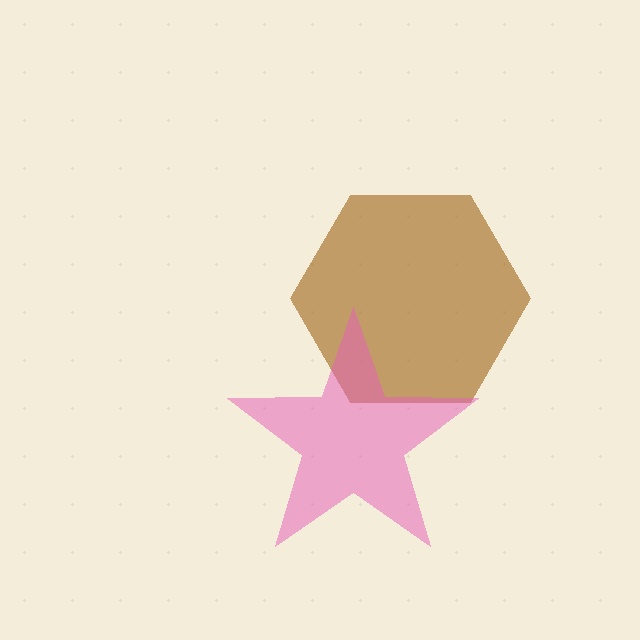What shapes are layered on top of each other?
The layered shapes are: a brown hexagon, a pink star.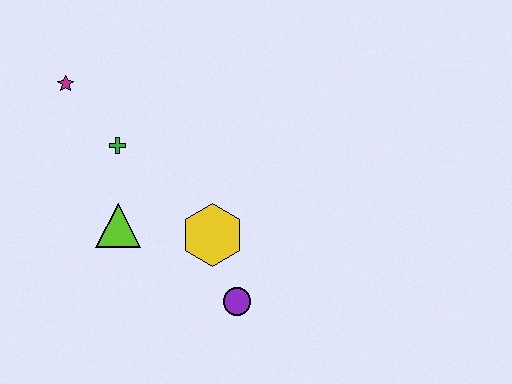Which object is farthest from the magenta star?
The purple circle is farthest from the magenta star.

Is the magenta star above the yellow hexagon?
Yes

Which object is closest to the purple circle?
The yellow hexagon is closest to the purple circle.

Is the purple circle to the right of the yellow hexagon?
Yes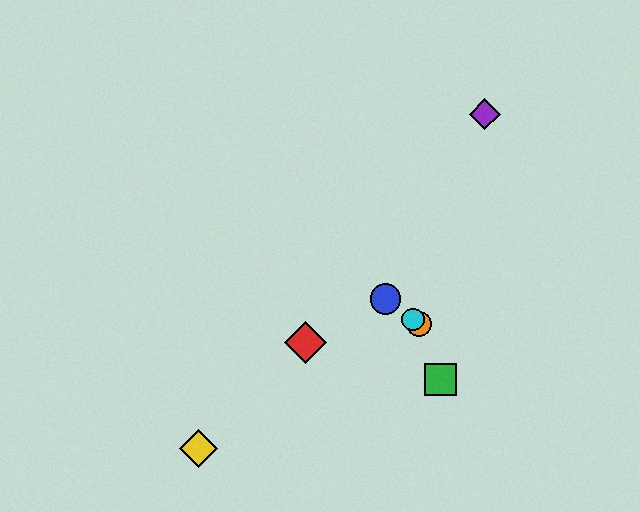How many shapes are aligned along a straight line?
3 shapes (the blue circle, the orange circle, the cyan circle) are aligned along a straight line.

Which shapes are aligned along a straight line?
The blue circle, the orange circle, the cyan circle are aligned along a straight line.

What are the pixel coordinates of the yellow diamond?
The yellow diamond is at (198, 449).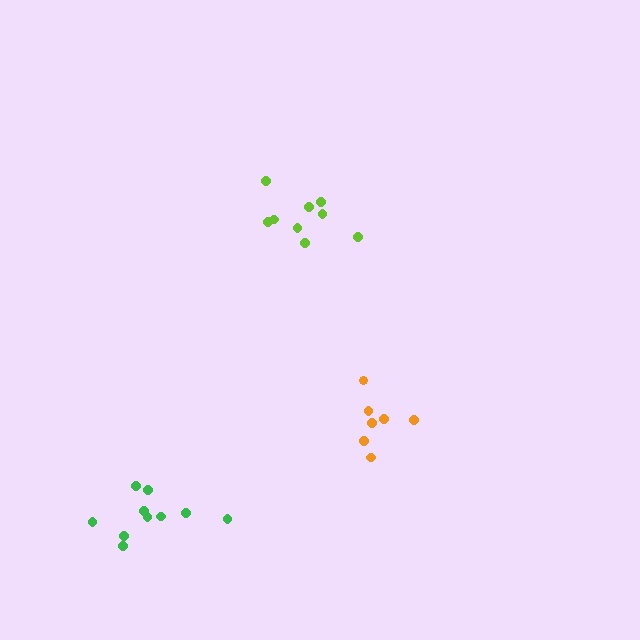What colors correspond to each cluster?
The clusters are colored: orange, lime, green.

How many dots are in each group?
Group 1: 7 dots, Group 2: 9 dots, Group 3: 10 dots (26 total).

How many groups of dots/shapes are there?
There are 3 groups.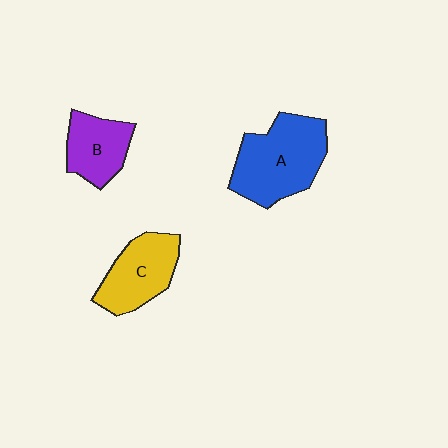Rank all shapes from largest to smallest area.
From largest to smallest: A (blue), C (yellow), B (purple).